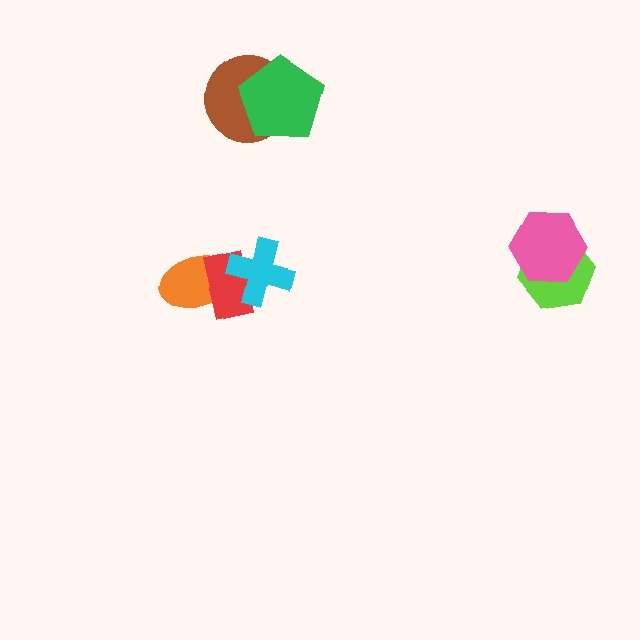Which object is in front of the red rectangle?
The cyan cross is in front of the red rectangle.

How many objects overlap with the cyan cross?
2 objects overlap with the cyan cross.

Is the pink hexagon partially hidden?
No, no other shape covers it.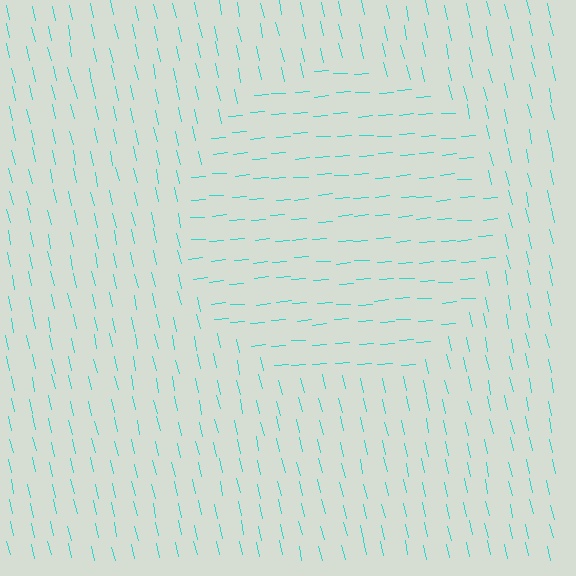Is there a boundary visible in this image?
Yes, there is a texture boundary formed by a change in line orientation.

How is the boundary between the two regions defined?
The boundary is defined purely by a change in line orientation (approximately 82 degrees difference). All lines are the same color and thickness.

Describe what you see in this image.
The image is filled with small cyan line segments. A circle region in the image has lines oriented differently from the surrounding lines, creating a visible texture boundary.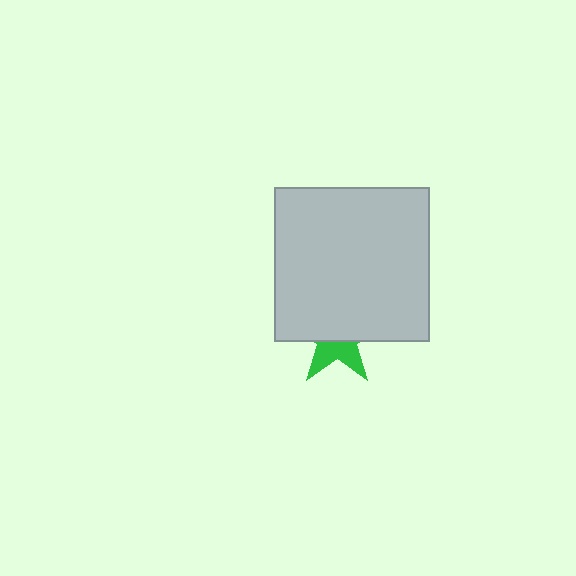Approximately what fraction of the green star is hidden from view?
Roughly 60% of the green star is hidden behind the light gray square.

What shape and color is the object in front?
The object in front is a light gray square.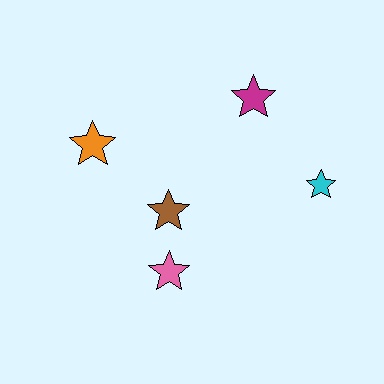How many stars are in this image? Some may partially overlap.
There are 5 stars.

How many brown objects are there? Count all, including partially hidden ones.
There is 1 brown object.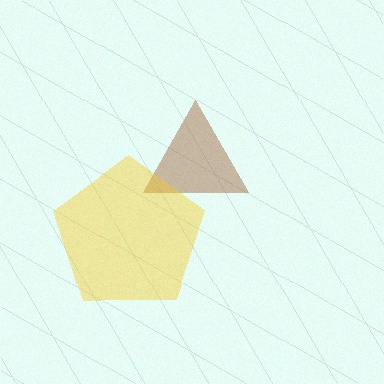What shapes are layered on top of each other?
The layered shapes are: a brown triangle, a yellow pentagon.